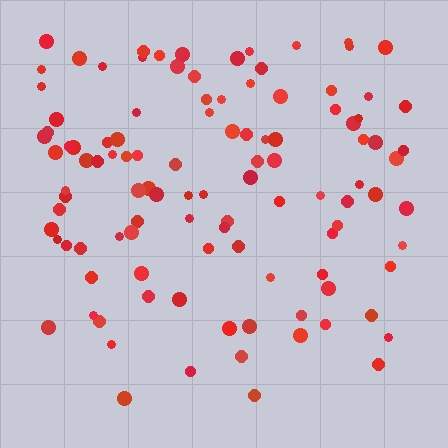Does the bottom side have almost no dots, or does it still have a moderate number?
Still a moderate number, just noticeably fewer than the top.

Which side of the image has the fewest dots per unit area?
The bottom.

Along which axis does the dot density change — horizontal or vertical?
Vertical.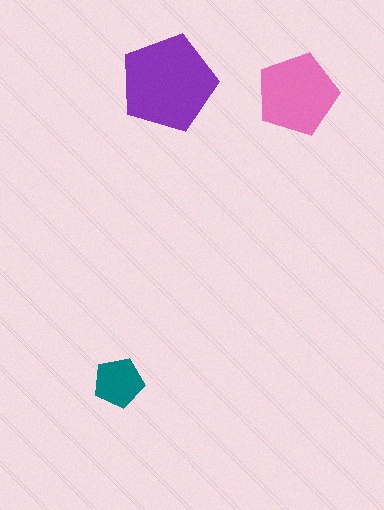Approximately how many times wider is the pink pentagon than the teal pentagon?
About 1.5 times wider.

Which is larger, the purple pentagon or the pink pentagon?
The purple one.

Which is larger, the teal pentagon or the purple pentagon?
The purple one.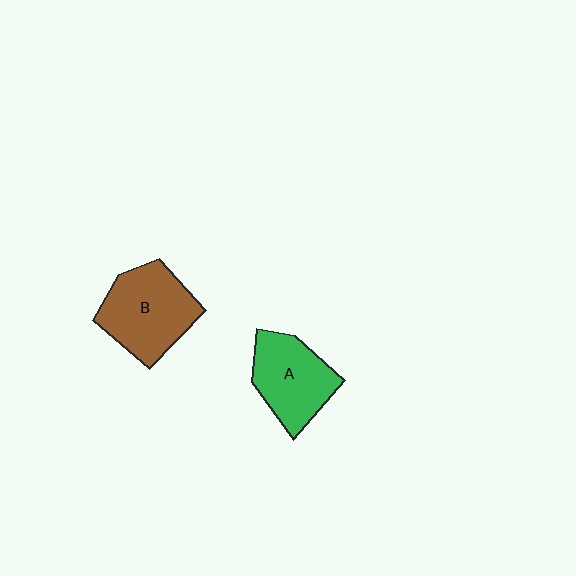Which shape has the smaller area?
Shape A (green).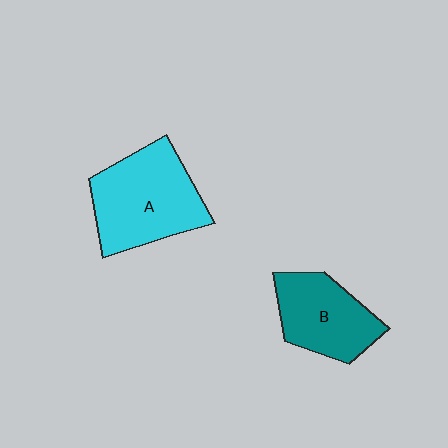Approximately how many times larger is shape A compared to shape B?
Approximately 1.4 times.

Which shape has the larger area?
Shape A (cyan).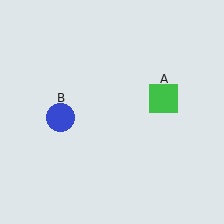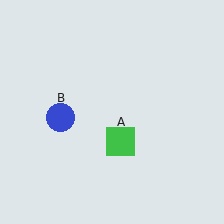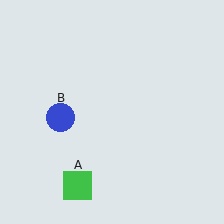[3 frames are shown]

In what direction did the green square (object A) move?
The green square (object A) moved down and to the left.